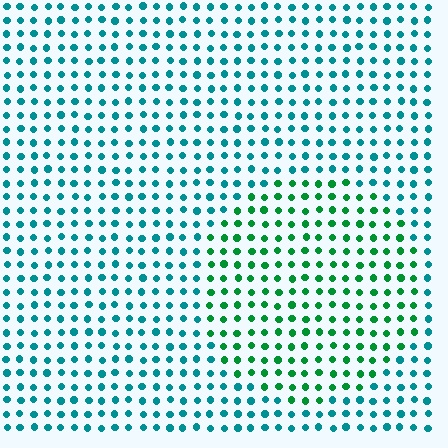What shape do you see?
I see a circle.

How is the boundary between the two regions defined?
The boundary is defined purely by a slight shift in hue (about 41 degrees). Spacing, size, and orientation are identical on both sides.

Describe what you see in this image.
The image is filled with small teal elements in a uniform arrangement. A circle-shaped region is visible where the elements are tinted to a slightly different hue, forming a subtle color boundary.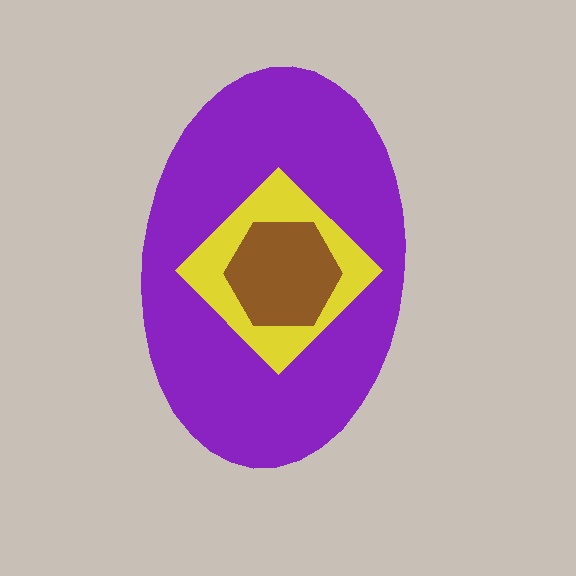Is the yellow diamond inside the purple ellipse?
Yes.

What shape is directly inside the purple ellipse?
The yellow diamond.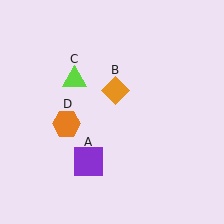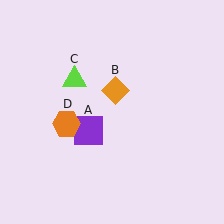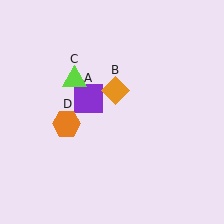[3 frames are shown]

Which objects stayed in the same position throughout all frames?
Orange diamond (object B) and lime triangle (object C) and orange hexagon (object D) remained stationary.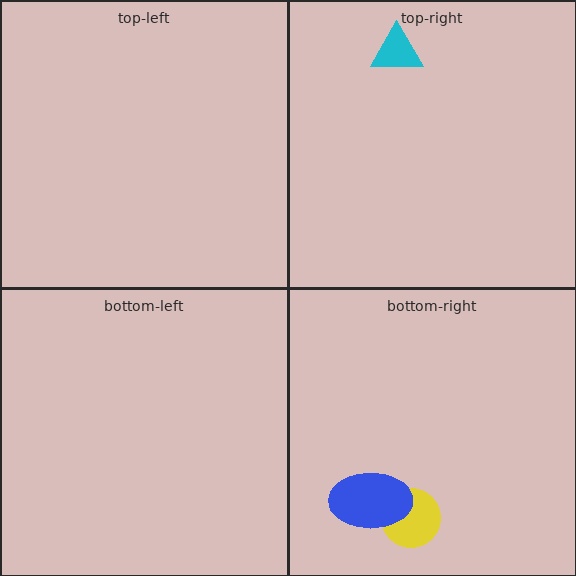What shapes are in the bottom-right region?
The yellow circle, the blue ellipse.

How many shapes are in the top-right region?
1.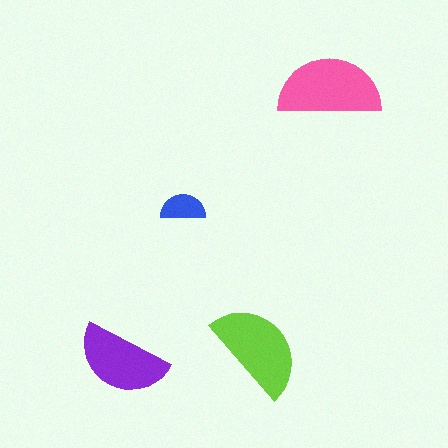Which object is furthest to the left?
The purple semicircle is leftmost.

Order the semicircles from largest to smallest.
the pink one, the lime one, the purple one, the blue one.